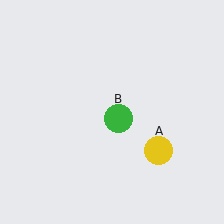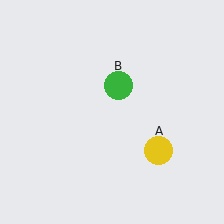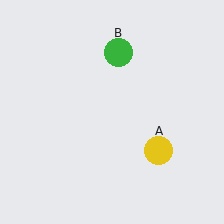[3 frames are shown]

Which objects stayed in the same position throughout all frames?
Yellow circle (object A) remained stationary.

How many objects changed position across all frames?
1 object changed position: green circle (object B).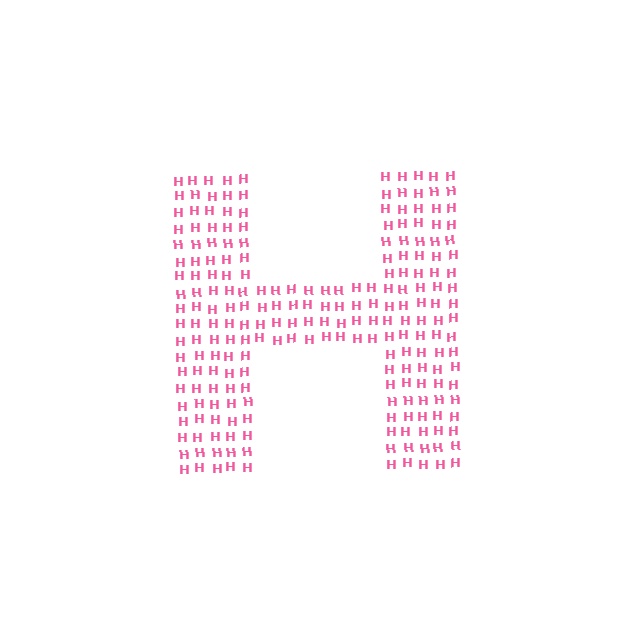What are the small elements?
The small elements are letter H's.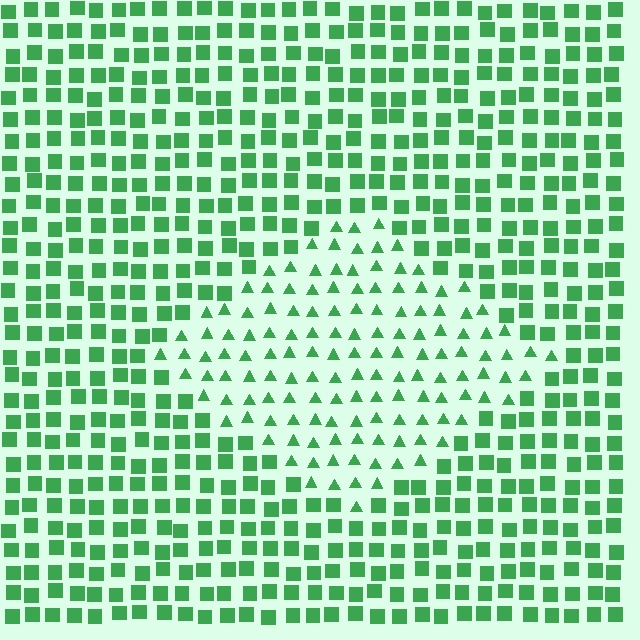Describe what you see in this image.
The image is filled with small green elements arranged in a uniform grid. A diamond-shaped region contains triangles, while the surrounding area contains squares. The boundary is defined purely by the change in element shape.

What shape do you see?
I see a diamond.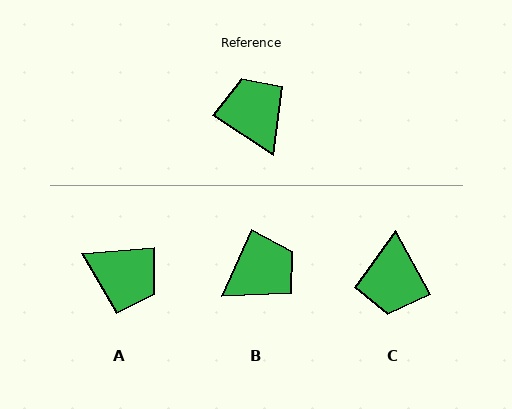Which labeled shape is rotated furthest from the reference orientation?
C, about 152 degrees away.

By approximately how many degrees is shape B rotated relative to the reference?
Approximately 80 degrees clockwise.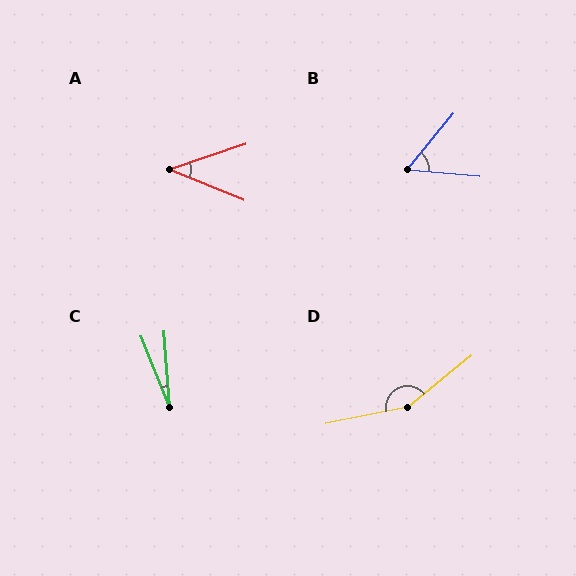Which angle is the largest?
D, at approximately 153 degrees.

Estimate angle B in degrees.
Approximately 55 degrees.